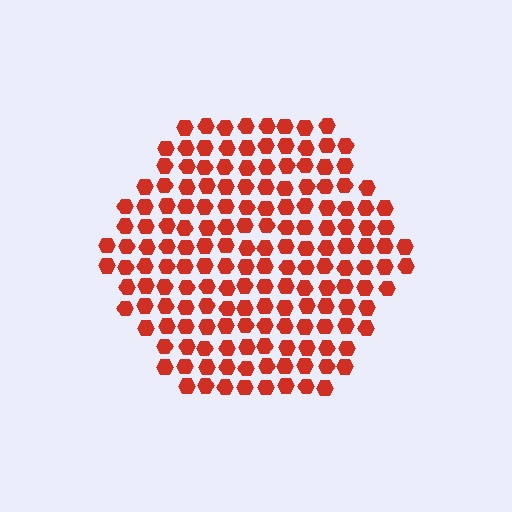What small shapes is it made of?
It is made of small hexagons.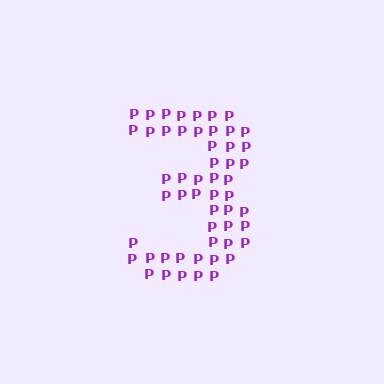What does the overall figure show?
The overall figure shows the digit 3.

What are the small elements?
The small elements are letter P's.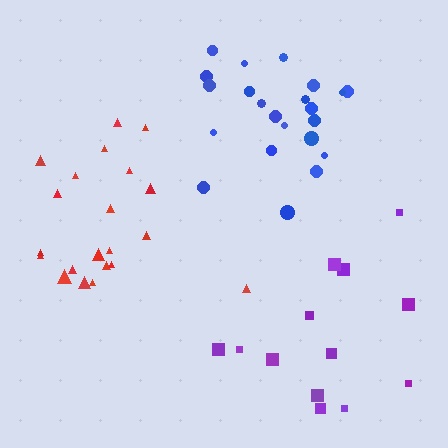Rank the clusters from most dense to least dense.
blue, red, purple.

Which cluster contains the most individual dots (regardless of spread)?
Blue (22).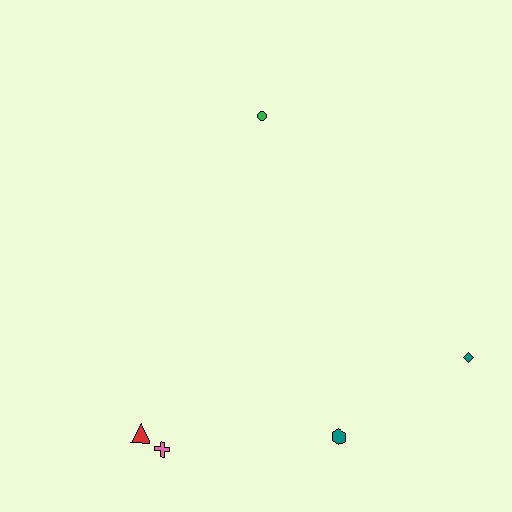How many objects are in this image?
There are 5 objects.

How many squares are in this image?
There are no squares.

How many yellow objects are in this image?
There are no yellow objects.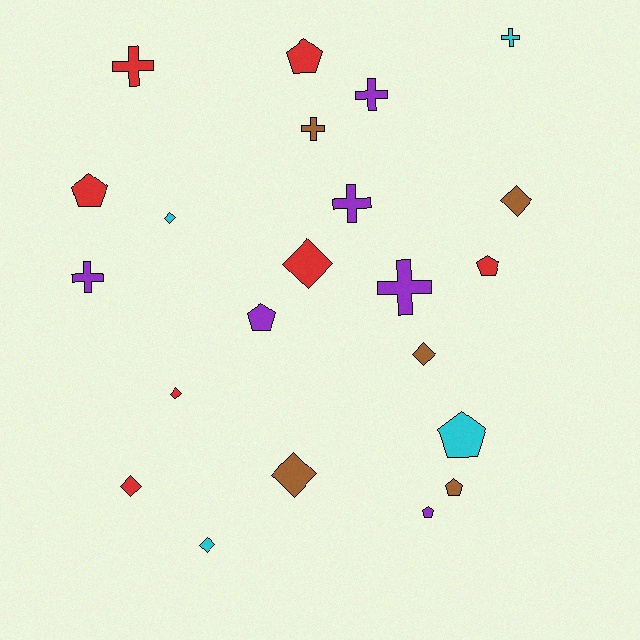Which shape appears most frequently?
Diamond, with 8 objects.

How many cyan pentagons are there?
There is 1 cyan pentagon.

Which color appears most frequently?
Red, with 7 objects.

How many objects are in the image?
There are 22 objects.